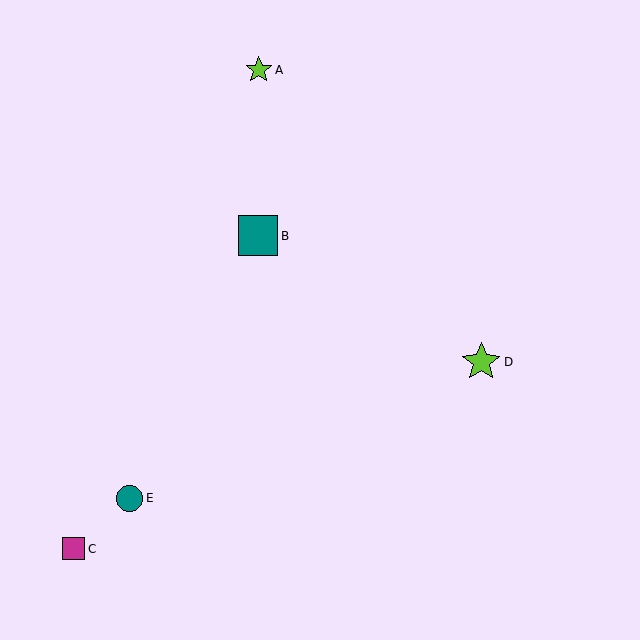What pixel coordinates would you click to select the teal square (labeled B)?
Click at (258, 236) to select the teal square B.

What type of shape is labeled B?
Shape B is a teal square.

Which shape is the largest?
The teal square (labeled B) is the largest.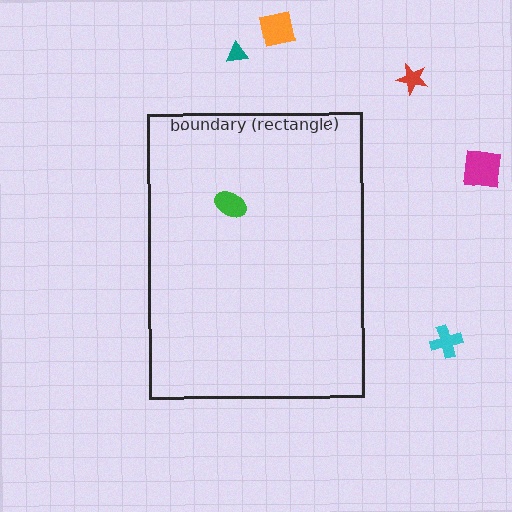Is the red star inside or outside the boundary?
Outside.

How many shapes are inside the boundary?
1 inside, 5 outside.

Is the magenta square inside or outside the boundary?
Outside.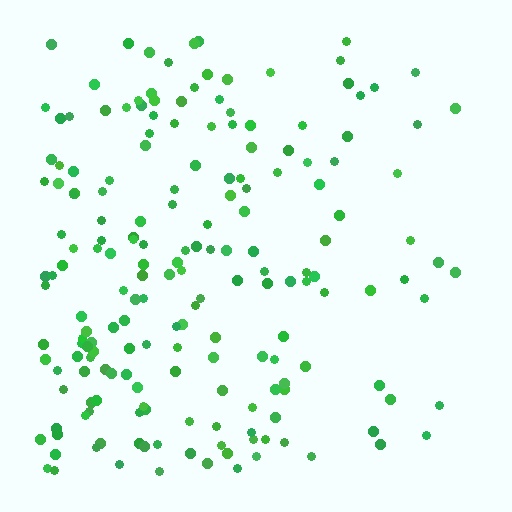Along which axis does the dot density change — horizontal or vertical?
Horizontal.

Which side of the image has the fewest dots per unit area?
The right.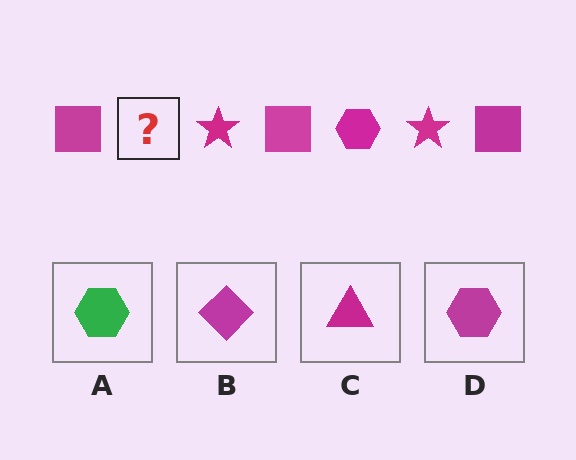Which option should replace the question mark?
Option D.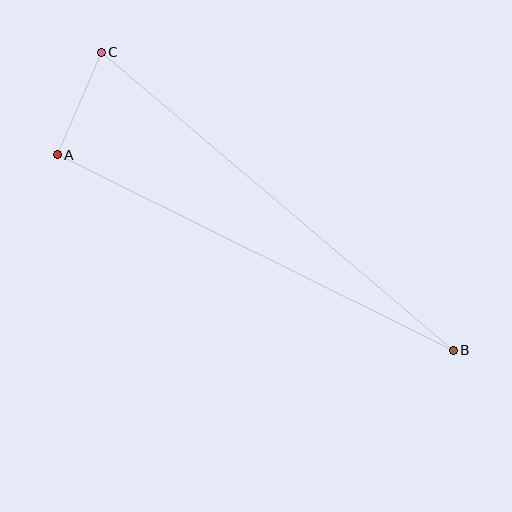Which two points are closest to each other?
Points A and C are closest to each other.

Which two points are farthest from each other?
Points B and C are farthest from each other.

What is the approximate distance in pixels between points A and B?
The distance between A and B is approximately 442 pixels.